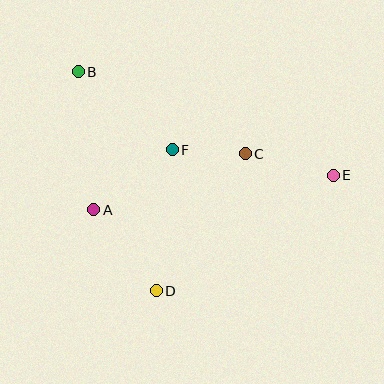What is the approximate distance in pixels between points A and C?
The distance between A and C is approximately 162 pixels.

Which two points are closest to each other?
Points C and F are closest to each other.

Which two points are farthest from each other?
Points B and E are farthest from each other.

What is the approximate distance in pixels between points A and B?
The distance between A and B is approximately 139 pixels.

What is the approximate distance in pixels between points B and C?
The distance between B and C is approximately 186 pixels.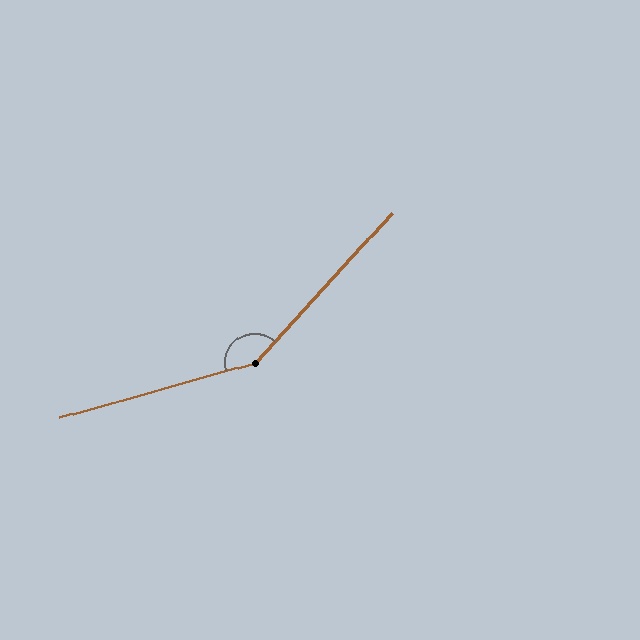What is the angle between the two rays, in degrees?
Approximately 148 degrees.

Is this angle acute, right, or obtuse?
It is obtuse.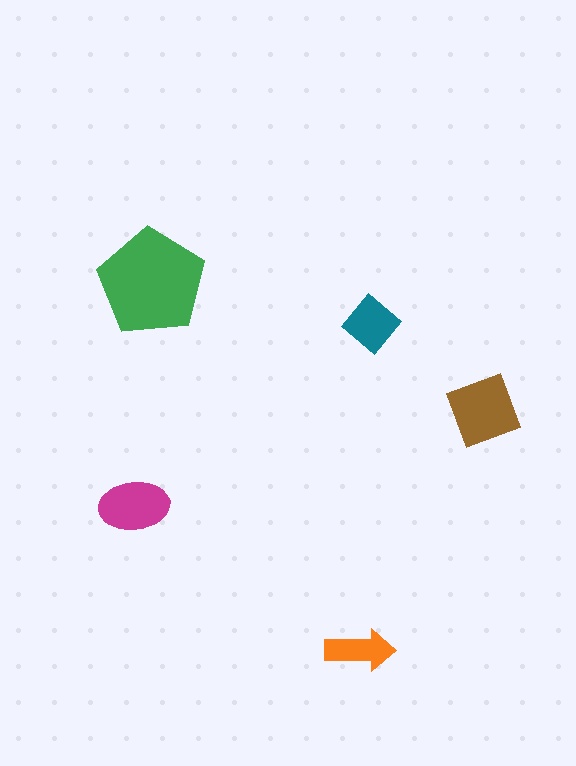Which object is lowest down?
The orange arrow is bottommost.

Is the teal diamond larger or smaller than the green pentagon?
Smaller.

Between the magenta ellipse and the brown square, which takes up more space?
The brown square.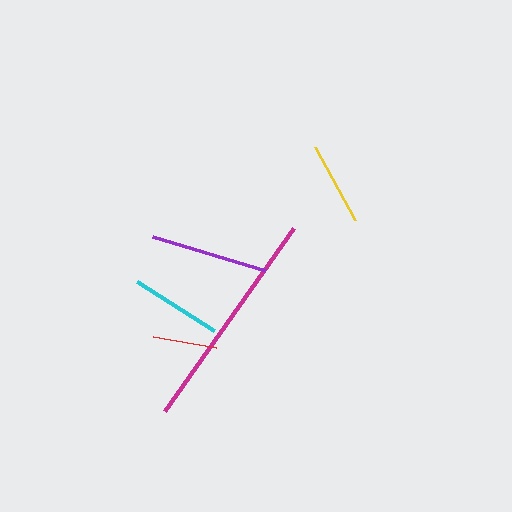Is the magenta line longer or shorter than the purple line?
The magenta line is longer than the purple line.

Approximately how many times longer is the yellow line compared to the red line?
The yellow line is approximately 1.3 times the length of the red line.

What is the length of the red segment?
The red segment is approximately 64 pixels long.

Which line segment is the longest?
The magenta line is the longest at approximately 224 pixels.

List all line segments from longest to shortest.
From longest to shortest: magenta, purple, cyan, yellow, red.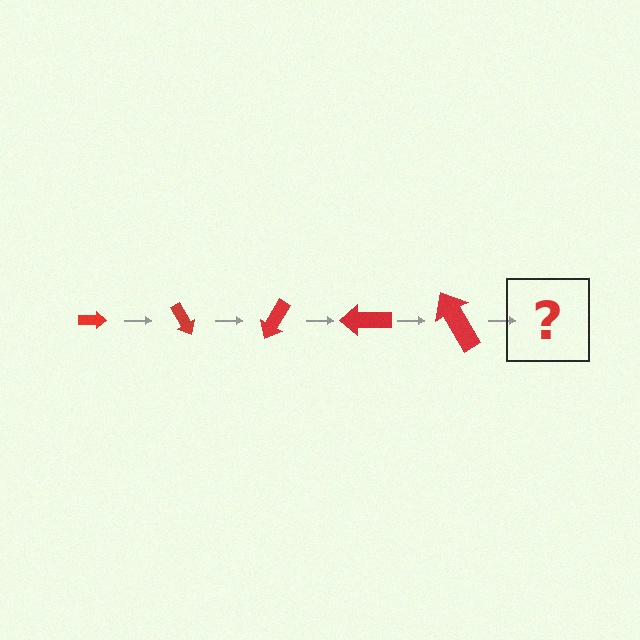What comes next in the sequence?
The next element should be an arrow, larger than the previous one and rotated 300 degrees from the start.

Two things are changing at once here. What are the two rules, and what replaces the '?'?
The two rules are that the arrow grows larger each step and it rotates 60 degrees each step. The '?' should be an arrow, larger than the previous one and rotated 300 degrees from the start.